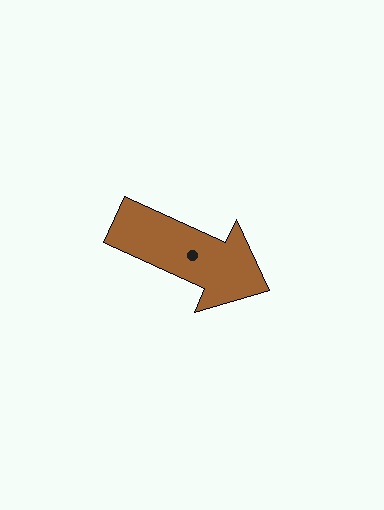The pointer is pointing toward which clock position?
Roughly 4 o'clock.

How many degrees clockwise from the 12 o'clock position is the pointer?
Approximately 114 degrees.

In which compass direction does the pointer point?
Southeast.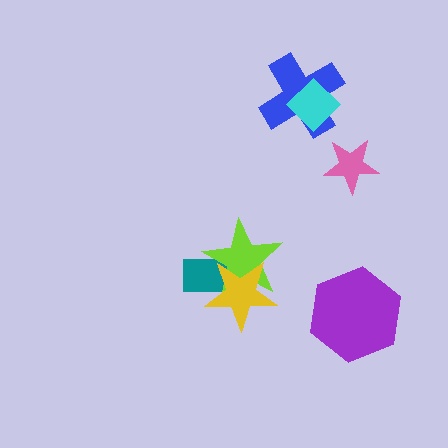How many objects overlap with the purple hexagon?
0 objects overlap with the purple hexagon.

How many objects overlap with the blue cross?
1 object overlaps with the blue cross.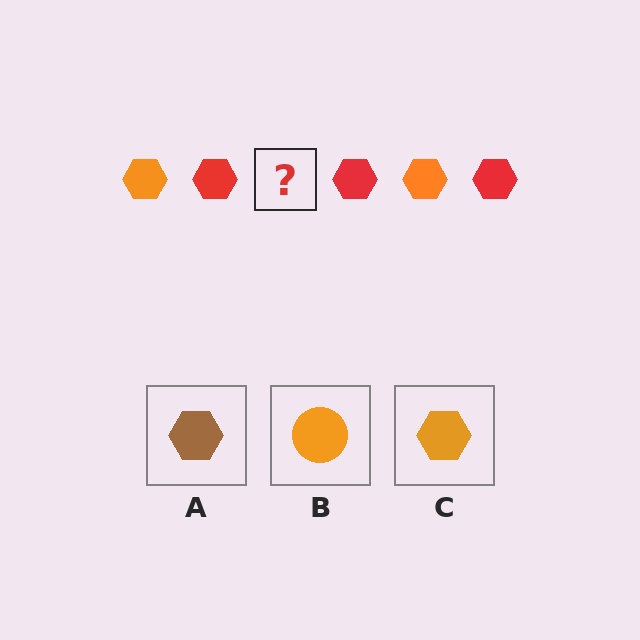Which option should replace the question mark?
Option C.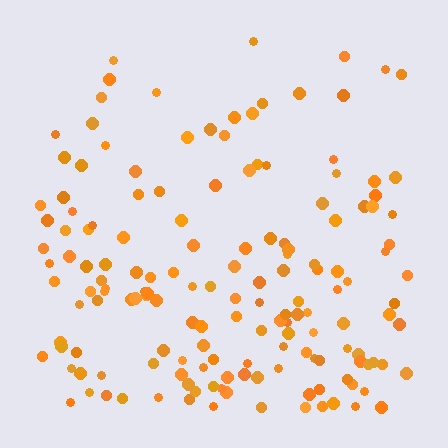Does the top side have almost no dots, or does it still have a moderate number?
Still a moderate number, just noticeably fewer than the bottom.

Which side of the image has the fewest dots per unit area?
The top.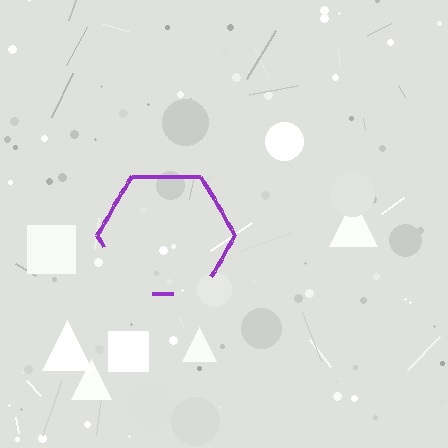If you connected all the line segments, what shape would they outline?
They would outline a hexagon.